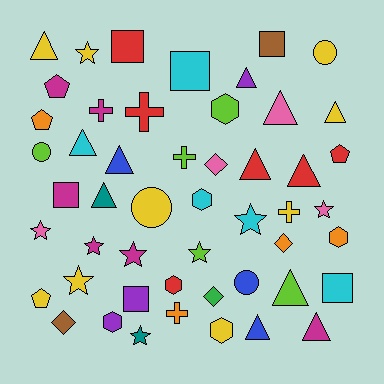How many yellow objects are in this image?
There are 9 yellow objects.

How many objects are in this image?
There are 50 objects.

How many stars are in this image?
There are 9 stars.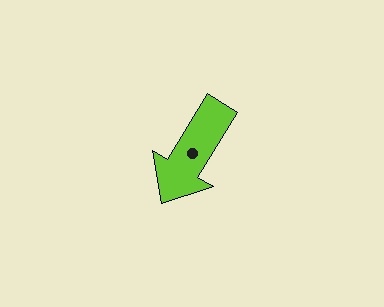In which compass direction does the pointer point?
Southwest.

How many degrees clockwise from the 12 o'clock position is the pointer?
Approximately 211 degrees.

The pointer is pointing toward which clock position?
Roughly 7 o'clock.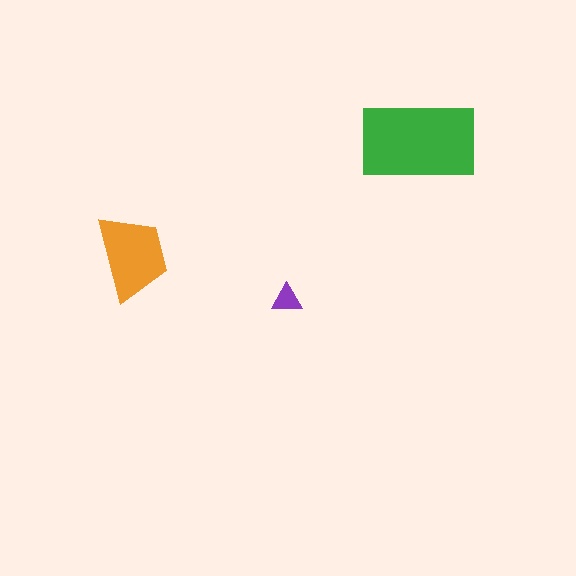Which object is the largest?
The green rectangle.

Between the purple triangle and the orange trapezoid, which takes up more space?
The orange trapezoid.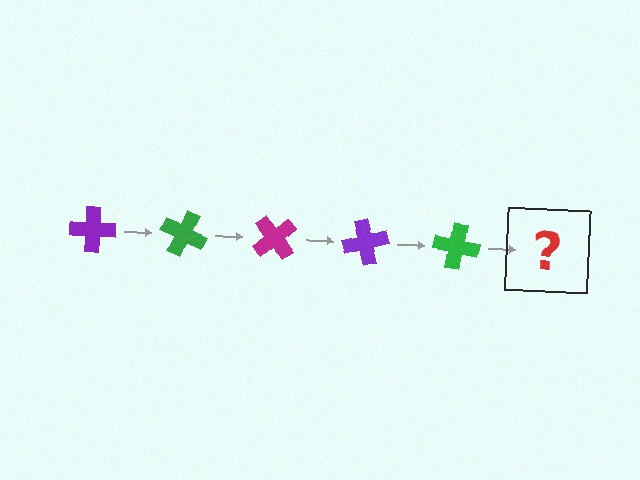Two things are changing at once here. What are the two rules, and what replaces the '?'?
The two rules are that it rotates 25 degrees each step and the color cycles through purple, green, and magenta. The '?' should be a magenta cross, rotated 125 degrees from the start.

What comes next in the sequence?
The next element should be a magenta cross, rotated 125 degrees from the start.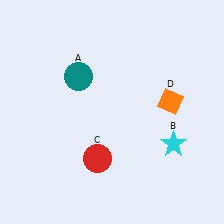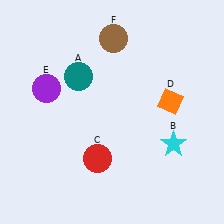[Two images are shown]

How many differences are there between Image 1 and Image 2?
There are 2 differences between the two images.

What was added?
A purple circle (E), a brown circle (F) were added in Image 2.